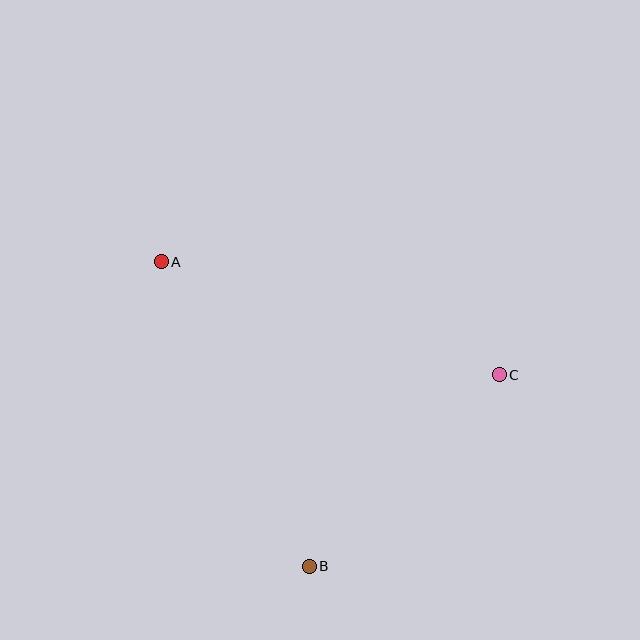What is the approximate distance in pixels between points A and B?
The distance between A and B is approximately 338 pixels.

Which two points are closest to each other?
Points B and C are closest to each other.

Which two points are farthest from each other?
Points A and C are farthest from each other.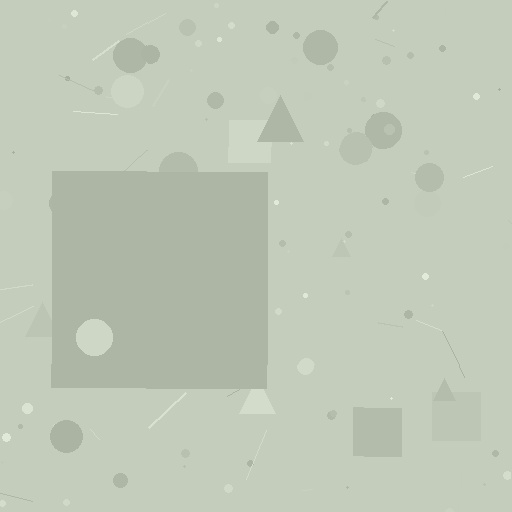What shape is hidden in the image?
A square is hidden in the image.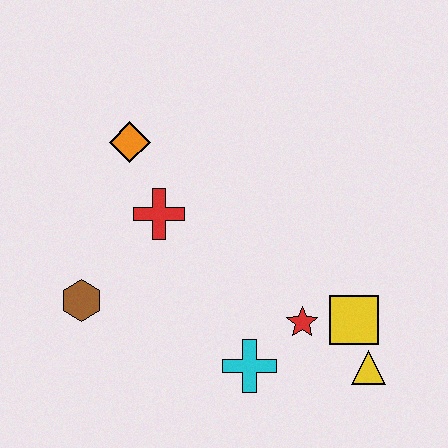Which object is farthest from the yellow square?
The orange diamond is farthest from the yellow square.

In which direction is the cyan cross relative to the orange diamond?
The cyan cross is below the orange diamond.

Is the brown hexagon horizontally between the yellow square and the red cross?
No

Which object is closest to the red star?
The yellow square is closest to the red star.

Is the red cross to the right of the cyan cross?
No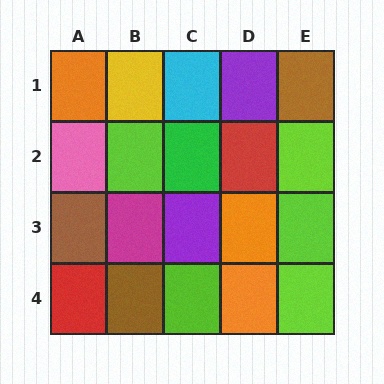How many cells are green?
1 cell is green.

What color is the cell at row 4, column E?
Lime.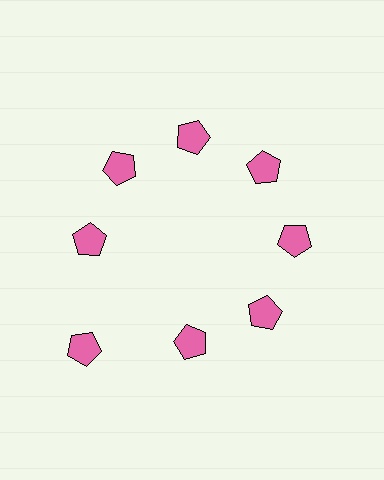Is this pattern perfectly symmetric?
No. The 8 pink pentagons are arranged in a ring, but one element near the 8 o'clock position is pushed outward from the center, breaking the 8-fold rotational symmetry.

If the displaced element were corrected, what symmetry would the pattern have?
It would have 8-fold rotational symmetry — the pattern would map onto itself every 45 degrees.